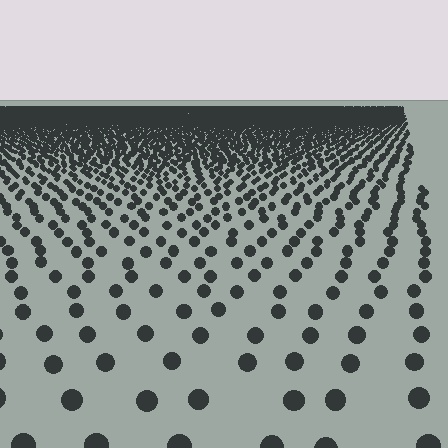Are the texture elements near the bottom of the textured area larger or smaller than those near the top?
Larger. Near the bottom, elements are closer to the viewer and appear at a bigger on-screen size.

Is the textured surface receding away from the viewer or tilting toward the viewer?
The surface is receding away from the viewer. Texture elements get smaller and denser toward the top.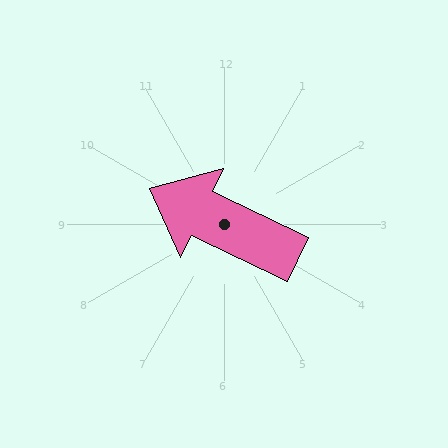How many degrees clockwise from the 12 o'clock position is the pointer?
Approximately 296 degrees.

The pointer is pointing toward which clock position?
Roughly 10 o'clock.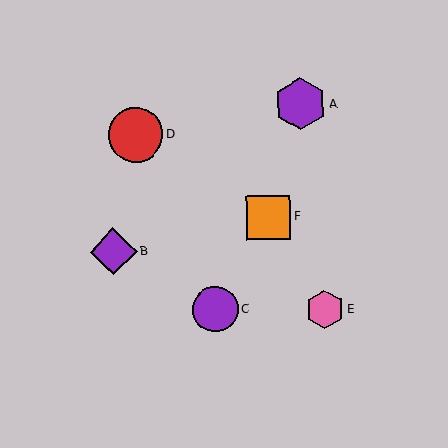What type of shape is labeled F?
Shape F is an orange square.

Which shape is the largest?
The red circle (labeled D) is the largest.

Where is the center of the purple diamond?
The center of the purple diamond is at (113, 251).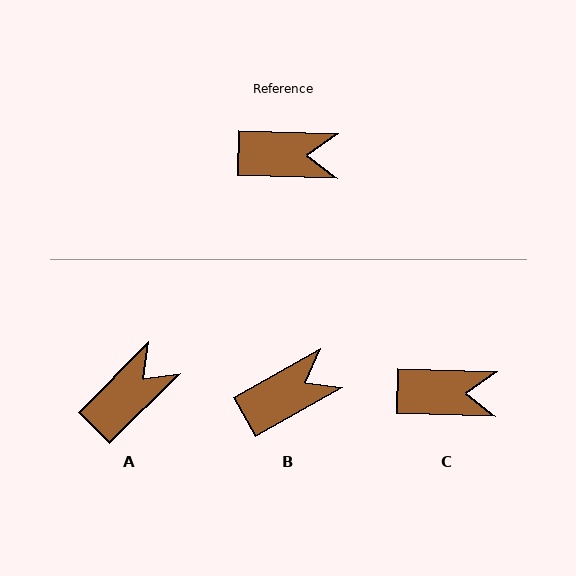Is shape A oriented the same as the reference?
No, it is off by about 47 degrees.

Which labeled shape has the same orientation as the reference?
C.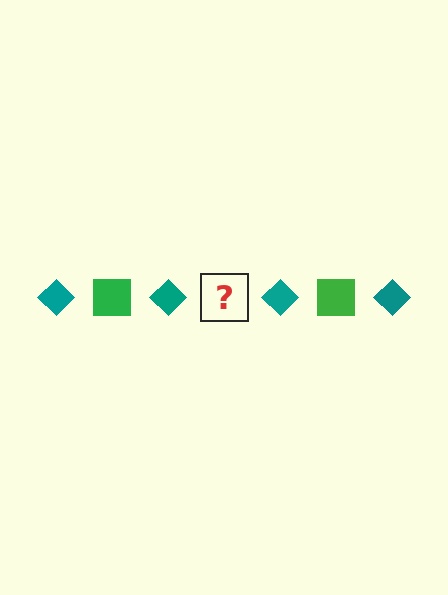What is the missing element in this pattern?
The missing element is a green square.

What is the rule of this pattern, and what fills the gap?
The rule is that the pattern alternates between teal diamond and green square. The gap should be filled with a green square.